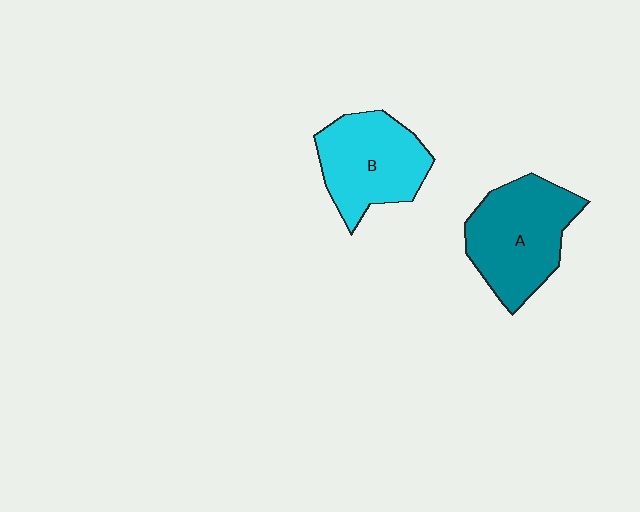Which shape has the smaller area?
Shape B (cyan).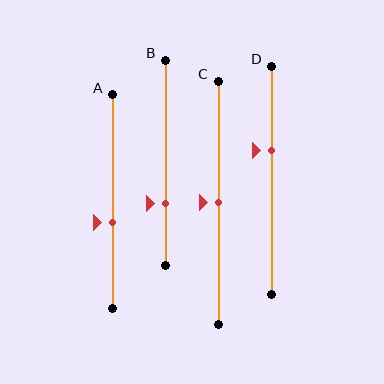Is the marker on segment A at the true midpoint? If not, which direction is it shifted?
No, the marker on segment A is shifted downward by about 10% of the segment length.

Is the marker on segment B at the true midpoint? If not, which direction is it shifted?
No, the marker on segment B is shifted downward by about 20% of the segment length.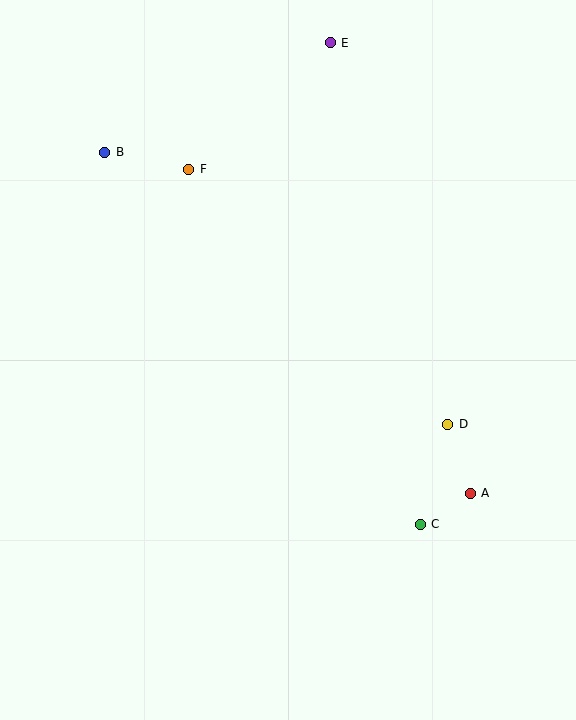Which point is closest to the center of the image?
Point D at (448, 424) is closest to the center.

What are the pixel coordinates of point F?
Point F is at (189, 169).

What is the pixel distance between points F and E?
The distance between F and E is 190 pixels.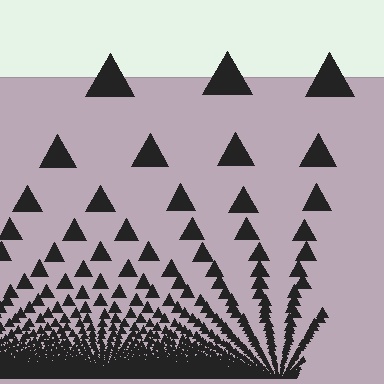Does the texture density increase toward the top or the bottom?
Density increases toward the bottom.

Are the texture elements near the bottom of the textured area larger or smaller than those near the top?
Smaller. The gradient is inverted — elements near the bottom are smaller and denser.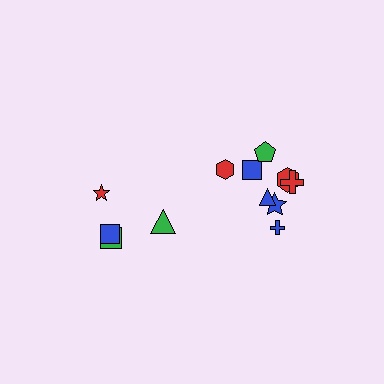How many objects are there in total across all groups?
There are 12 objects.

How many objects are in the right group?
There are 8 objects.